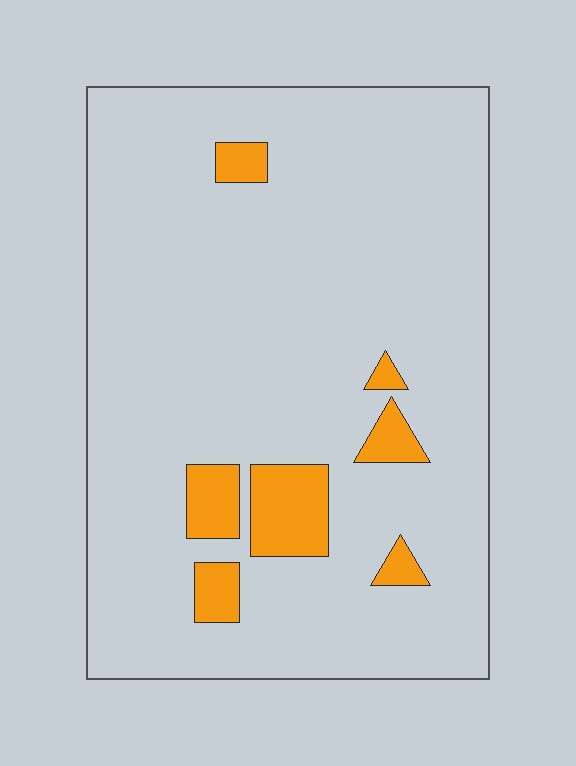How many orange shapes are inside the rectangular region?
7.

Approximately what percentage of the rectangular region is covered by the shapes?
Approximately 10%.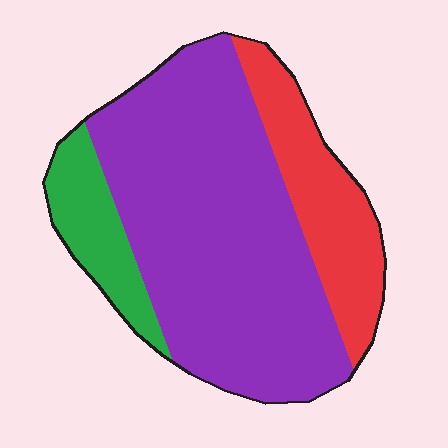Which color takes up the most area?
Purple, at roughly 65%.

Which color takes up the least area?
Green, at roughly 15%.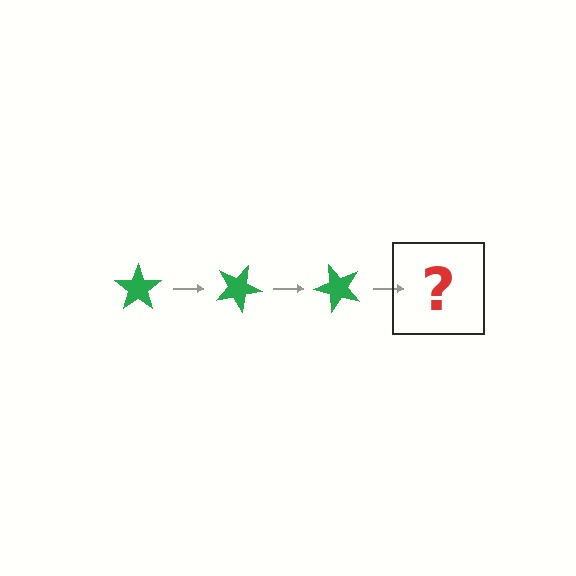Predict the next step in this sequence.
The next step is a green star rotated 75 degrees.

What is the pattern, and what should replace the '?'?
The pattern is that the star rotates 25 degrees each step. The '?' should be a green star rotated 75 degrees.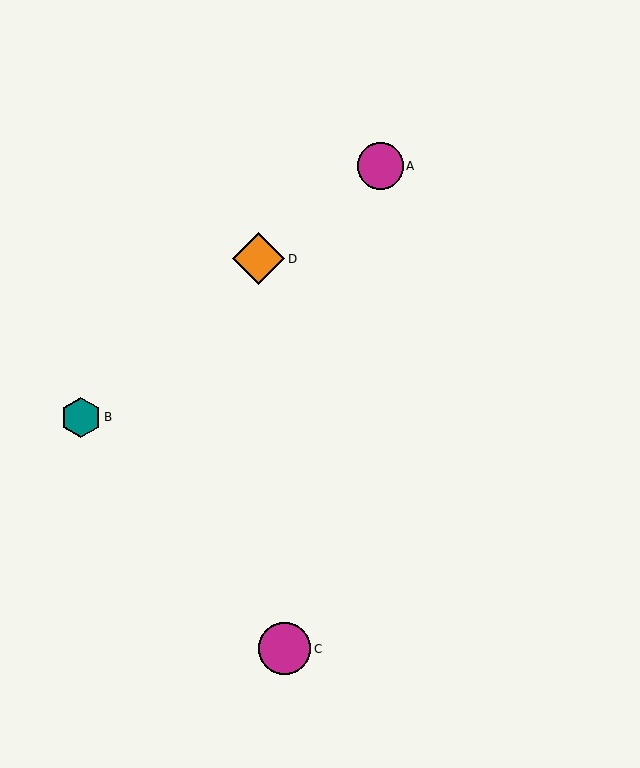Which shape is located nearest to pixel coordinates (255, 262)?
The orange diamond (labeled D) at (259, 259) is nearest to that location.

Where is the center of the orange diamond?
The center of the orange diamond is at (259, 259).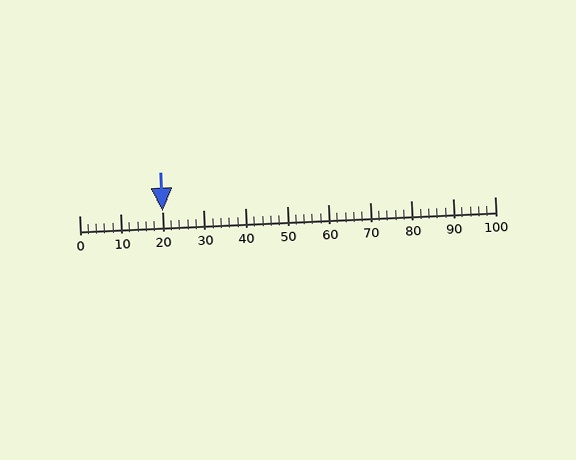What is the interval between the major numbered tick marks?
The major tick marks are spaced 10 units apart.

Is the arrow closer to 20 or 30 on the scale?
The arrow is closer to 20.